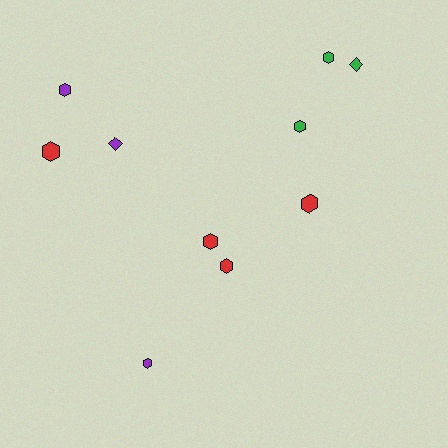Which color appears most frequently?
Red, with 4 objects.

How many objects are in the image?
There are 10 objects.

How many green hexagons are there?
There are 2 green hexagons.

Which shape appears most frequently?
Hexagon, with 8 objects.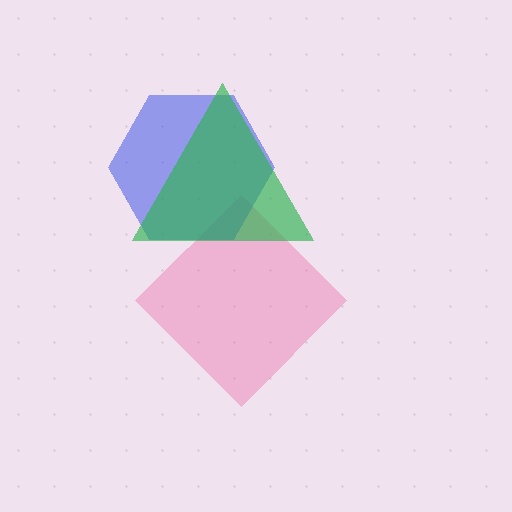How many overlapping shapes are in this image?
There are 3 overlapping shapes in the image.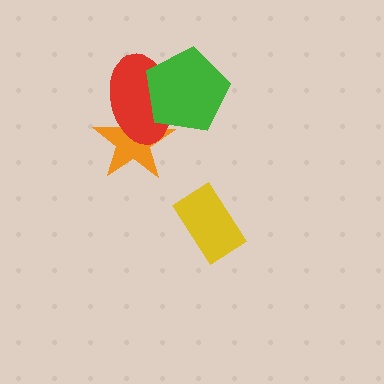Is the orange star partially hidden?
Yes, it is partially covered by another shape.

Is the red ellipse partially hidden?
Yes, it is partially covered by another shape.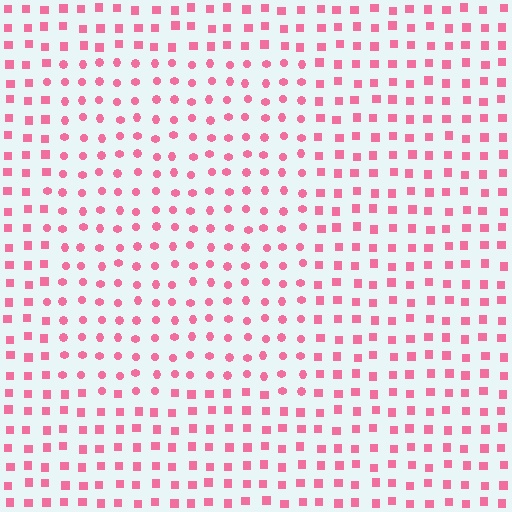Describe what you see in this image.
The image is filled with small pink elements arranged in a uniform grid. A rectangle-shaped region contains circles, while the surrounding area contains squares. The boundary is defined purely by the change in element shape.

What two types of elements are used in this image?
The image uses circles inside the rectangle region and squares outside it.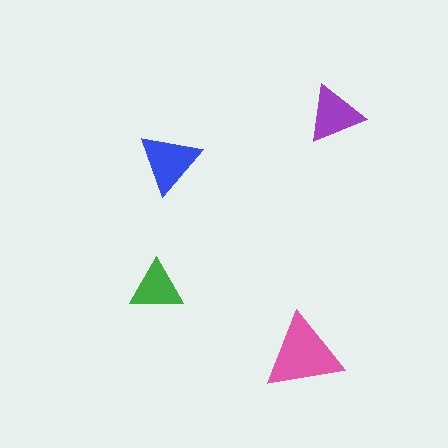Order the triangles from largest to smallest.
the pink one, the blue one, the purple one, the green one.